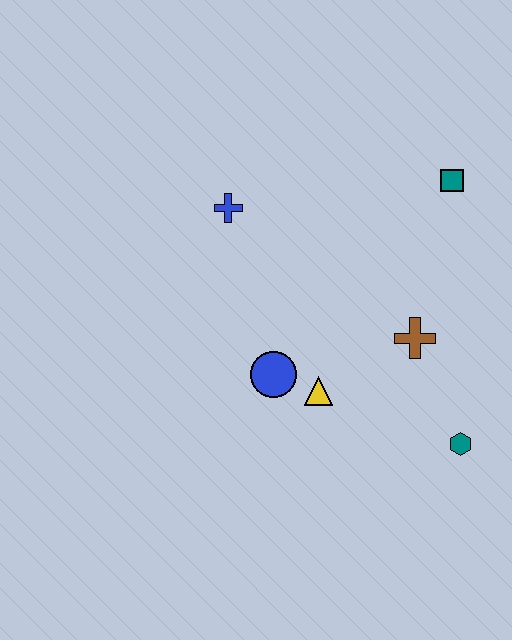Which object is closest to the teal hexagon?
The brown cross is closest to the teal hexagon.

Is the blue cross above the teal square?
No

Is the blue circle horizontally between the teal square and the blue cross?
Yes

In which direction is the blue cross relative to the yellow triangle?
The blue cross is above the yellow triangle.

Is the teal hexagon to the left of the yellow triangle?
No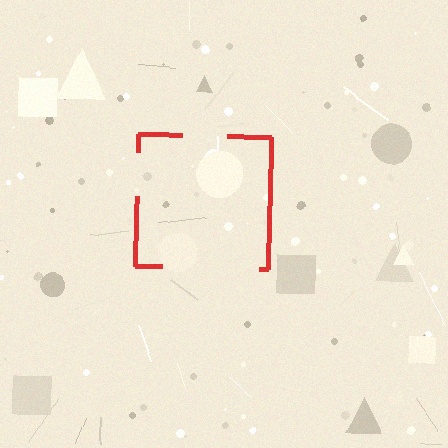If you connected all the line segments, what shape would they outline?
They would outline a square.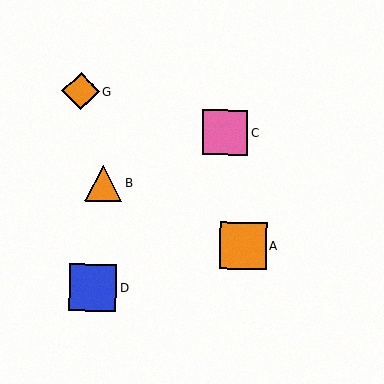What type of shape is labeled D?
Shape D is a blue square.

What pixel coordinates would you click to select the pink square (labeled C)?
Click at (225, 132) to select the pink square C.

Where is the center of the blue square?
The center of the blue square is at (93, 288).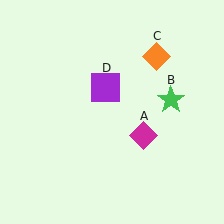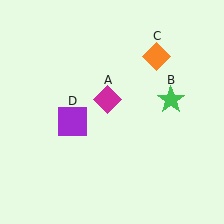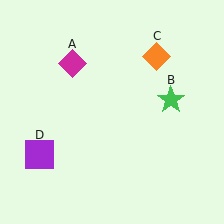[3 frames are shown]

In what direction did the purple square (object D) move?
The purple square (object D) moved down and to the left.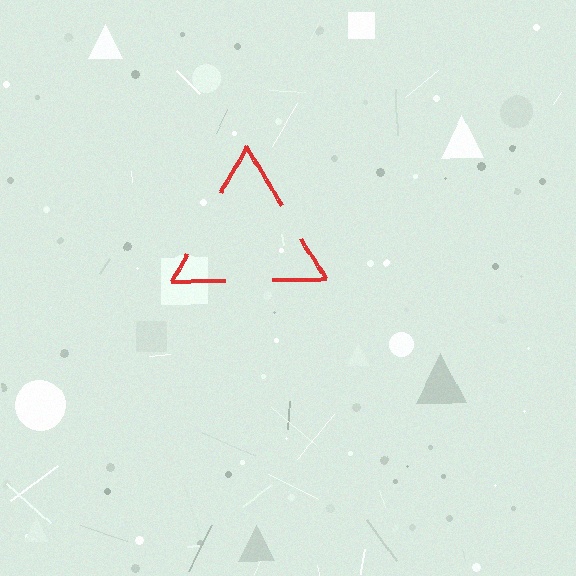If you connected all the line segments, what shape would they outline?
They would outline a triangle.